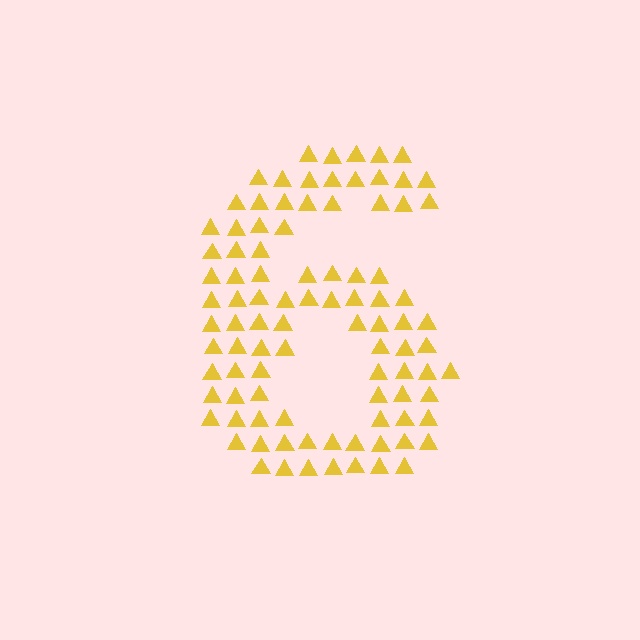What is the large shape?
The large shape is the digit 6.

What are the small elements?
The small elements are triangles.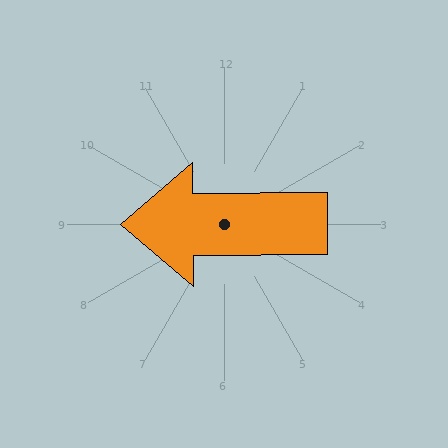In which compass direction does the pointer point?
West.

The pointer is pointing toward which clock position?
Roughly 9 o'clock.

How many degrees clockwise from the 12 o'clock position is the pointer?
Approximately 270 degrees.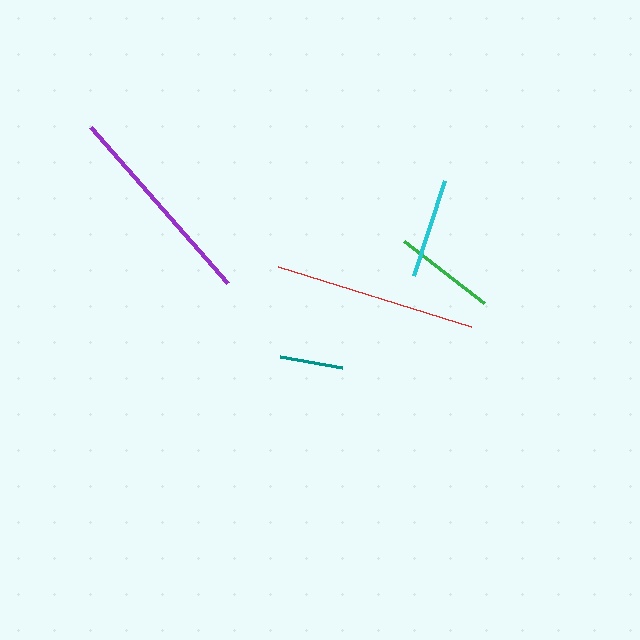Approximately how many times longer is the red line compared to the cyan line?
The red line is approximately 2.0 times the length of the cyan line.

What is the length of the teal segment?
The teal segment is approximately 63 pixels long.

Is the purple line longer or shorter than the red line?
The purple line is longer than the red line.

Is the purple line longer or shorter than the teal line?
The purple line is longer than the teal line.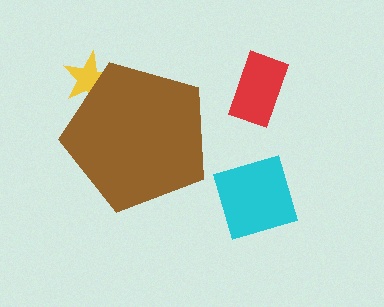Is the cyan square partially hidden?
No, the cyan square is fully visible.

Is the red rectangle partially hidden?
No, the red rectangle is fully visible.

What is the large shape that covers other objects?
A brown pentagon.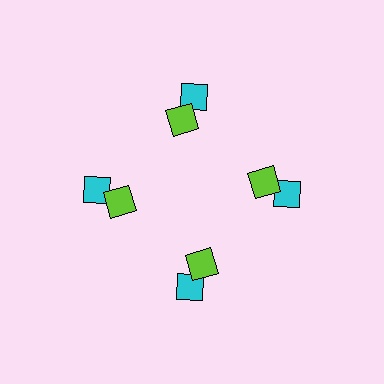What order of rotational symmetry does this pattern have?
This pattern has 4-fold rotational symmetry.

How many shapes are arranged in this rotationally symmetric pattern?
There are 8 shapes, arranged in 4 groups of 2.